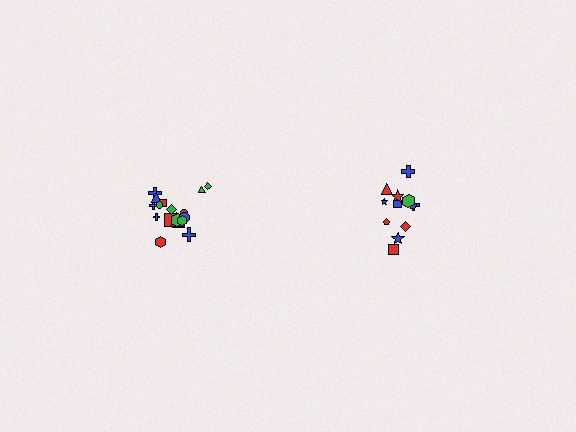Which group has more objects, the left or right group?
The left group.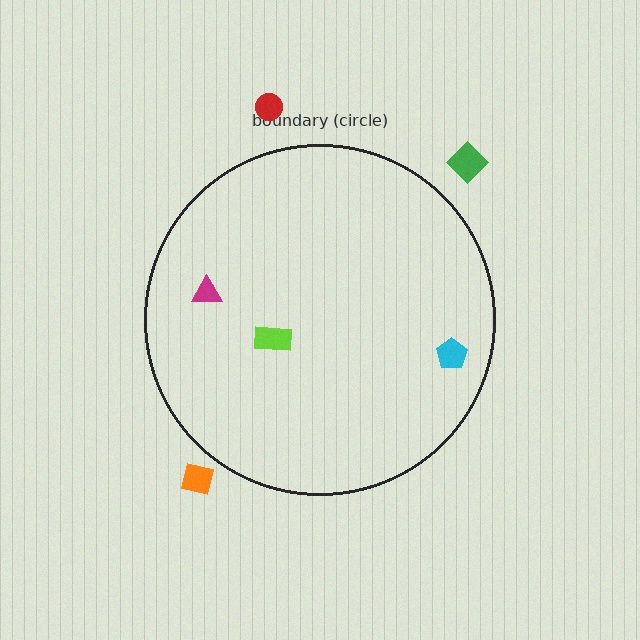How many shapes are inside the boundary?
3 inside, 3 outside.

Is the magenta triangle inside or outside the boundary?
Inside.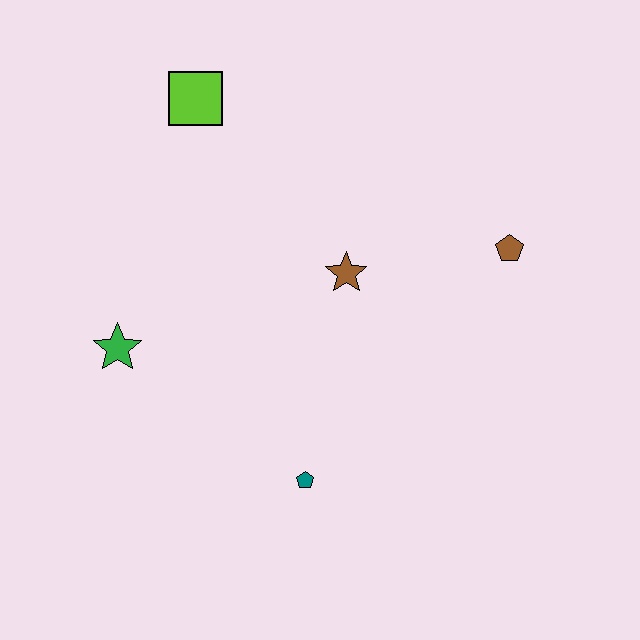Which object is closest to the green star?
The teal pentagon is closest to the green star.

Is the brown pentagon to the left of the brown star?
No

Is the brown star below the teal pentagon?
No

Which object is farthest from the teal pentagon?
The lime square is farthest from the teal pentagon.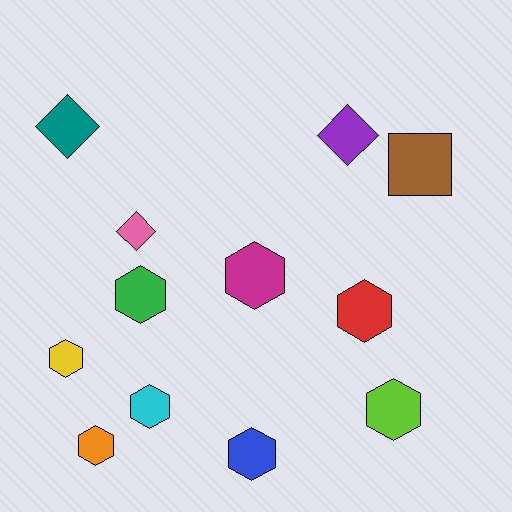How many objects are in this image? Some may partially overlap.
There are 12 objects.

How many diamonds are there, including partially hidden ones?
There are 3 diamonds.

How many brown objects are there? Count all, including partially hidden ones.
There is 1 brown object.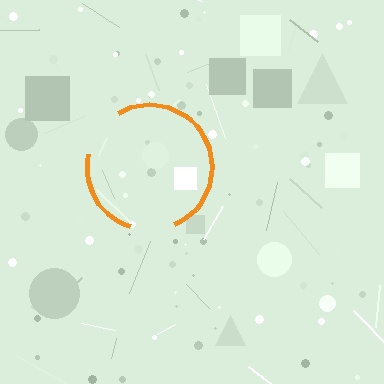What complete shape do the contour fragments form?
The contour fragments form a circle.